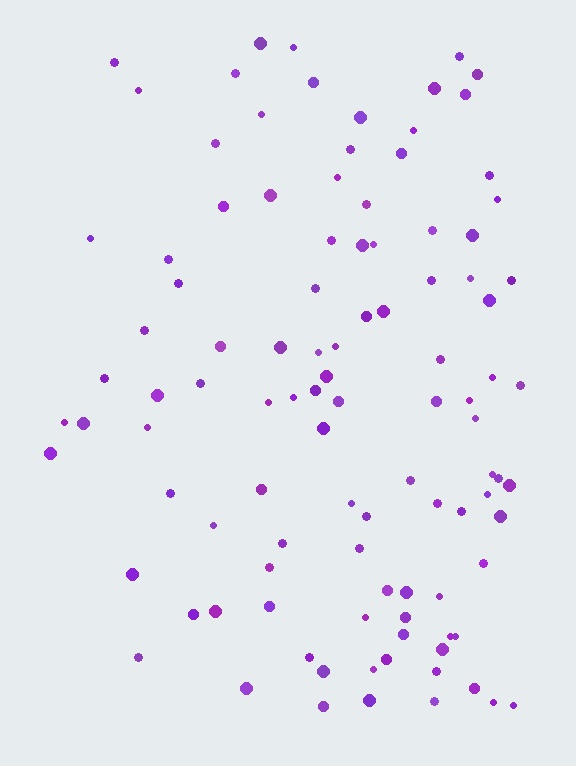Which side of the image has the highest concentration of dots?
The right.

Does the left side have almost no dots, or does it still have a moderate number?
Still a moderate number, just noticeably fewer than the right.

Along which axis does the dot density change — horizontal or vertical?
Horizontal.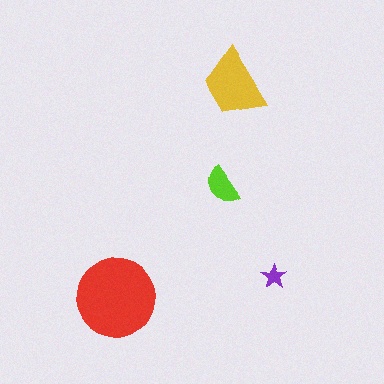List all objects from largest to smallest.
The red circle, the yellow trapezoid, the lime semicircle, the purple star.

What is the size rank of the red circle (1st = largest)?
1st.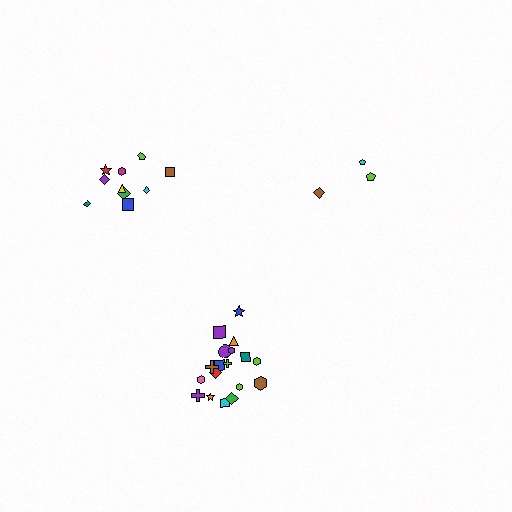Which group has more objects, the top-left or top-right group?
The top-left group.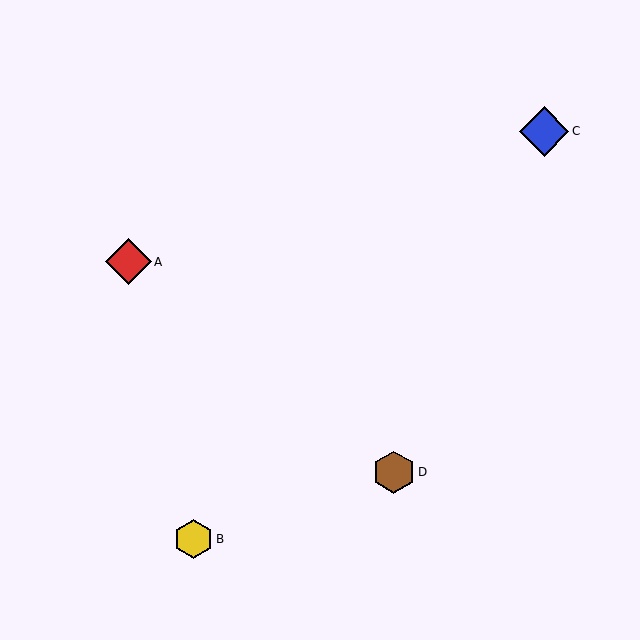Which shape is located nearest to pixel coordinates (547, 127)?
The blue diamond (labeled C) at (544, 131) is nearest to that location.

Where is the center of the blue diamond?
The center of the blue diamond is at (544, 131).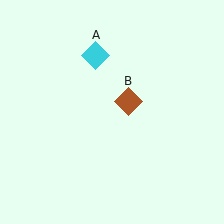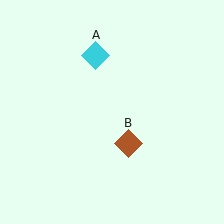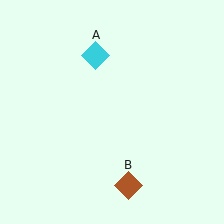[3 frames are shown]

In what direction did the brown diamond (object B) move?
The brown diamond (object B) moved down.